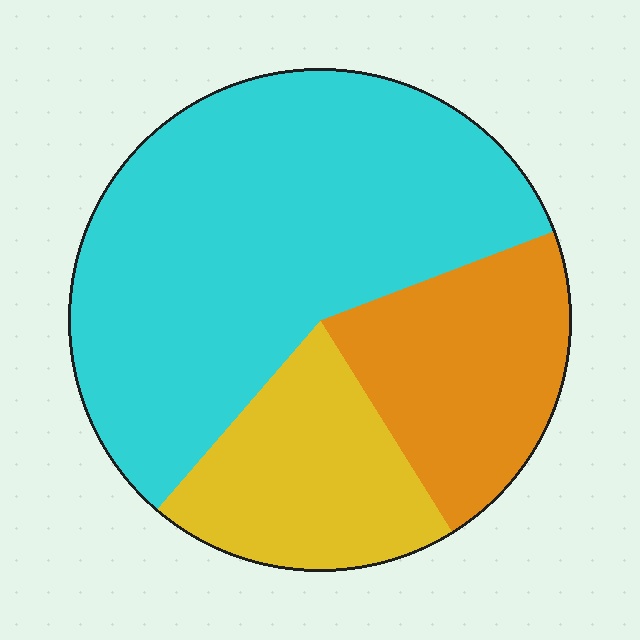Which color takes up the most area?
Cyan, at roughly 60%.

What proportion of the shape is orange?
Orange covers about 20% of the shape.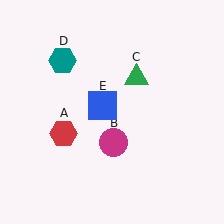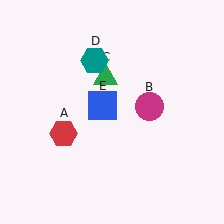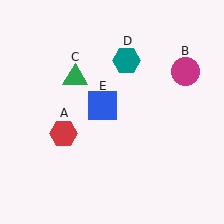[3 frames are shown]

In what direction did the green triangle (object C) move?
The green triangle (object C) moved left.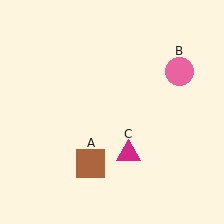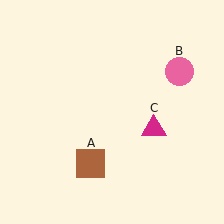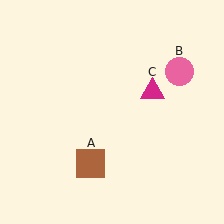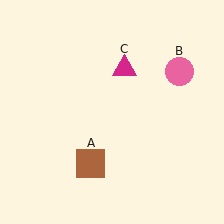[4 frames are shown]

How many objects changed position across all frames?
1 object changed position: magenta triangle (object C).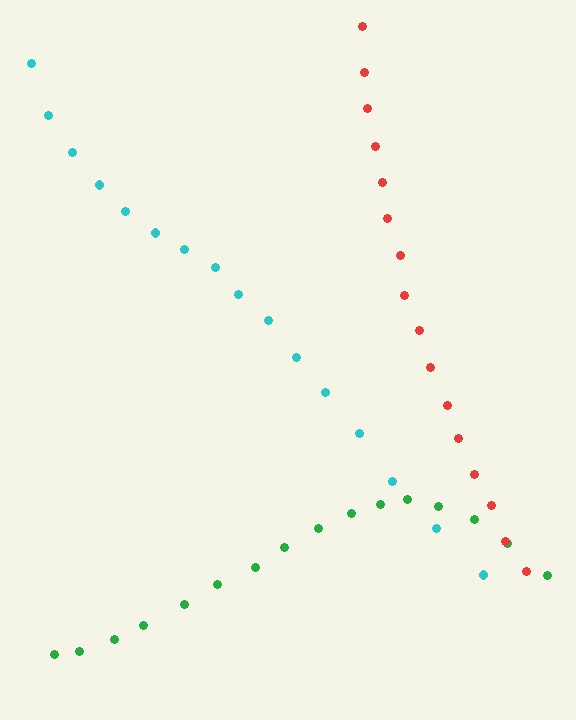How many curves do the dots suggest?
There are 3 distinct paths.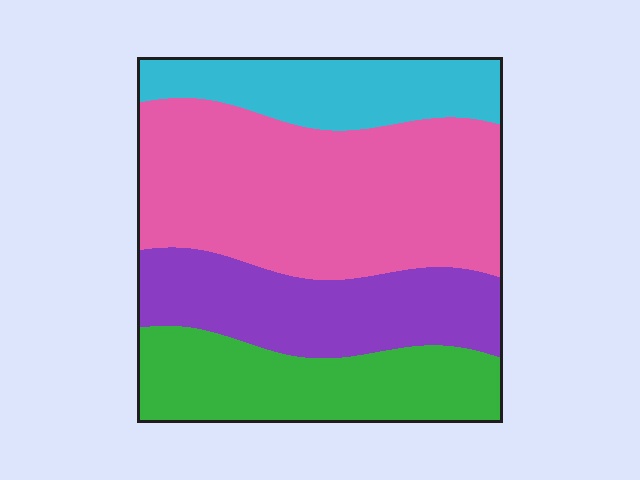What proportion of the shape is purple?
Purple covers 22% of the shape.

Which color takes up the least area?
Cyan, at roughly 15%.